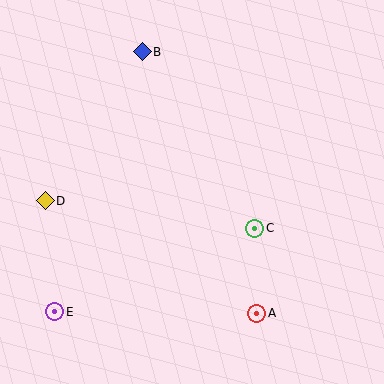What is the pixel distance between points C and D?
The distance between C and D is 211 pixels.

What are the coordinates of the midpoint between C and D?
The midpoint between C and D is at (150, 215).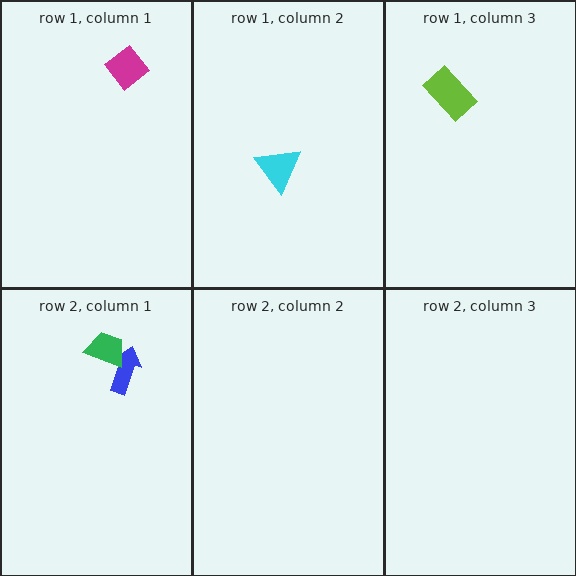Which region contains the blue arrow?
The row 2, column 1 region.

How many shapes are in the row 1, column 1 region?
1.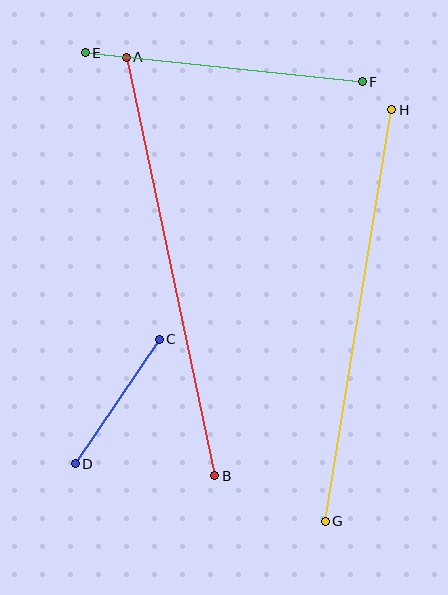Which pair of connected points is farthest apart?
Points A and B are farthest apart.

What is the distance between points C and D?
The distance is approximately 150 pixels.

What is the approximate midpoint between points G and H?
The midpoint is at approximately (359, 316) pixels.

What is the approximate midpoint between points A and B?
The midpoint is at approximately (171, 267) pixels.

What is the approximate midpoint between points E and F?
The midpoint is at approximately (224, 67) pixels.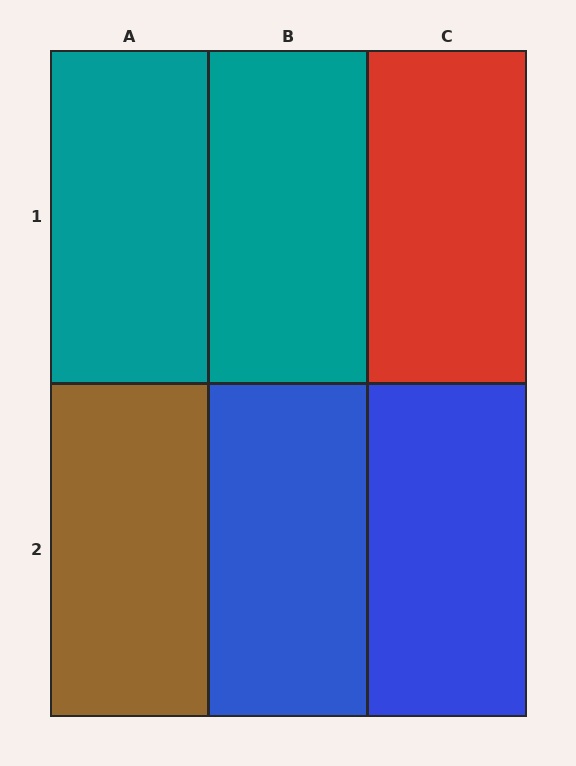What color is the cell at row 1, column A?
Teal.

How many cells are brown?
1 cell is brown.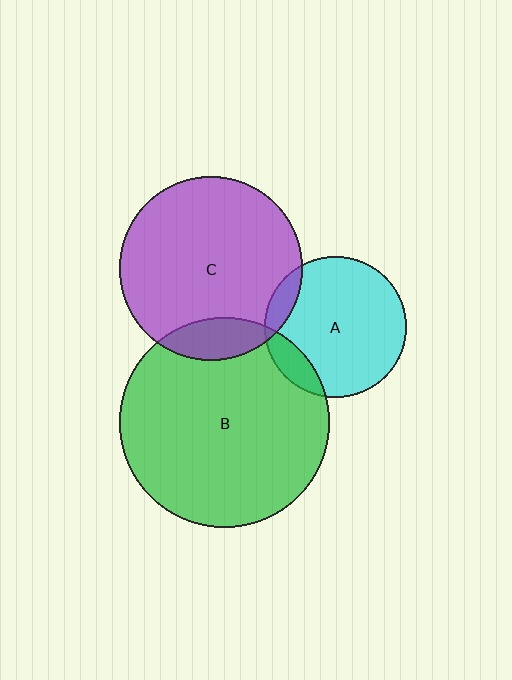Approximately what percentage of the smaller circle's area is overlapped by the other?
Approximately 10%.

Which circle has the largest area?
Circle B (green).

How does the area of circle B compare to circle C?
Approximately 1.3 times.